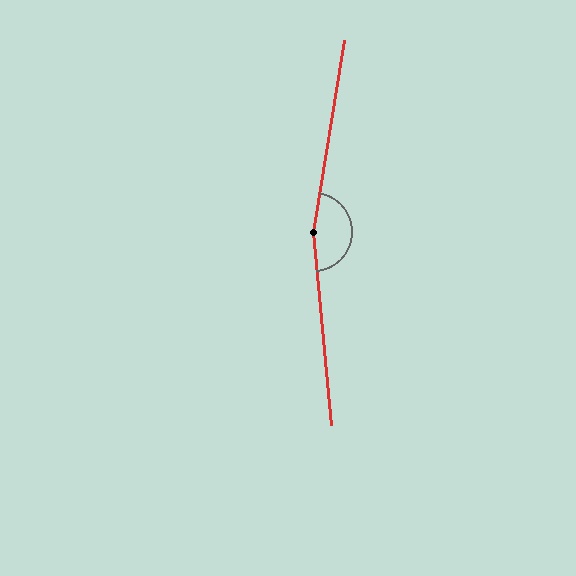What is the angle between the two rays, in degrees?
Approximately 166 degrees.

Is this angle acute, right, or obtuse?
It is obtuse.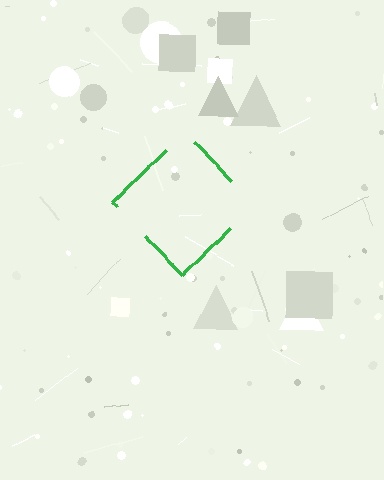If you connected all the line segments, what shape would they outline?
They would outline a diamond.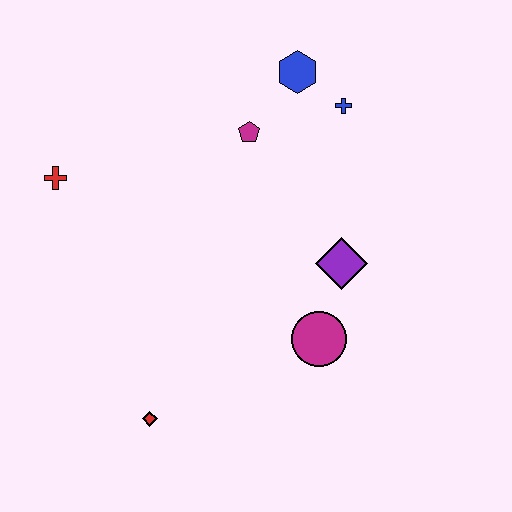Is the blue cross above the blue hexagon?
No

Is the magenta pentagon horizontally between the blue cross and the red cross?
Yes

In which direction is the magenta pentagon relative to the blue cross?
The magenta pentagon is to the left of the blue cross.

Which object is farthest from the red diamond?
The blue hexagon is farthest from the red diamond.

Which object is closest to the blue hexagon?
The blue cross is closest to the blue hexagon.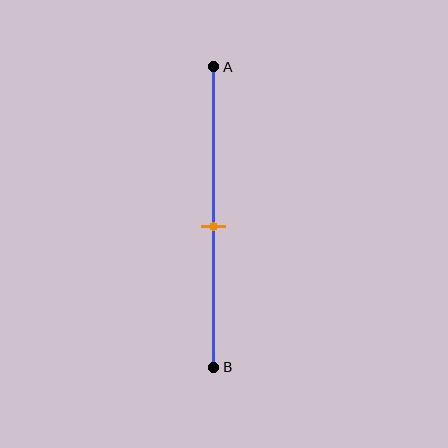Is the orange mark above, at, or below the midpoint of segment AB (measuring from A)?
The orange mark is below the midpoint of segment AB.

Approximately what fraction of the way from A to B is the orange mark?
The orange mark is approximately 55% of the way from A to B.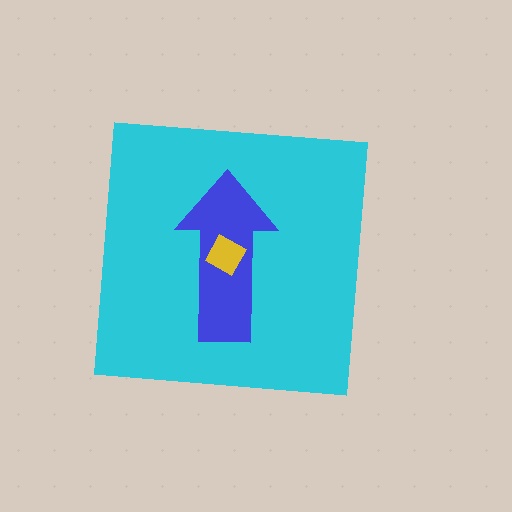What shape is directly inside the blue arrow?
The yellow square.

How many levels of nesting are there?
3.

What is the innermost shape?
The yellow square.